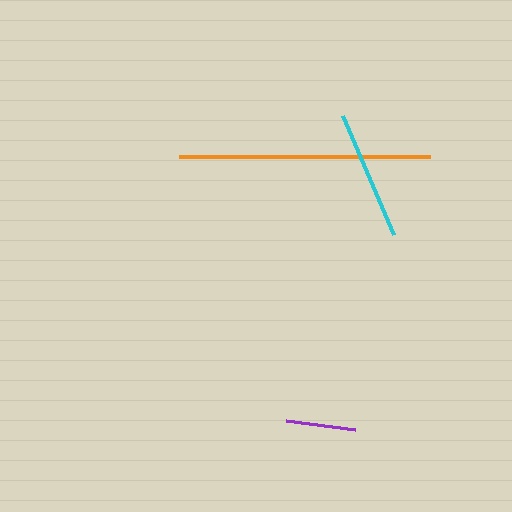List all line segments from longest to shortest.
From longest to shortest: orange, cyan, purple.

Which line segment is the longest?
The orange line is the longest at approximately 251 pixels.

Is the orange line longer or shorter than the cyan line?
The orange line is longer than the cyan line.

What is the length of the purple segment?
The purple segment is approximately 69 pixels long.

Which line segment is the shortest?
The purple line is the shortest at approximately 69 pixels.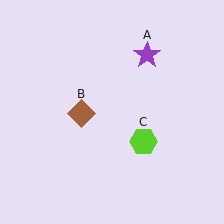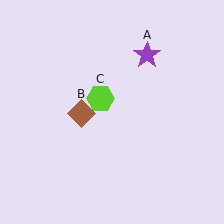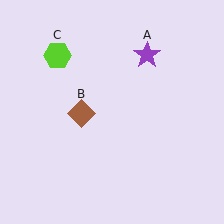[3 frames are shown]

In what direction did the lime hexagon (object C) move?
The lime hexagon (object C) moved up and to the left.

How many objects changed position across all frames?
1 object changed position: lime hexagon (object C).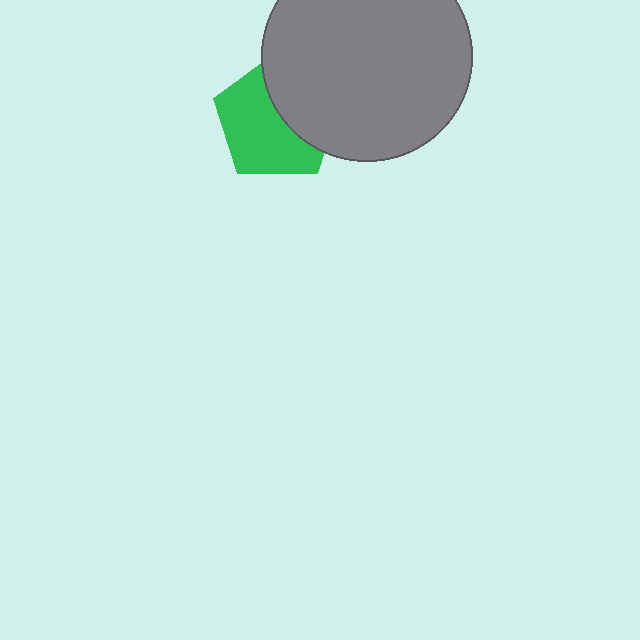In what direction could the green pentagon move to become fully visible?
The green pentagon could move left. That would shift it out from behind the gray circle entirely.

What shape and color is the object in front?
The object in front is a gray circle.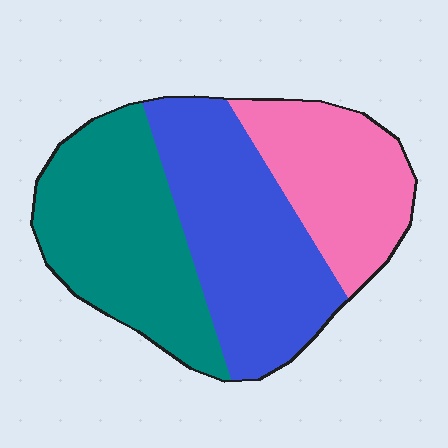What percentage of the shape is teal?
Teal takes up between a third and a half of the shape.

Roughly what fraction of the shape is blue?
Blue covers roughly 40% of the shape.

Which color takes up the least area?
Pink, at roughly 25%.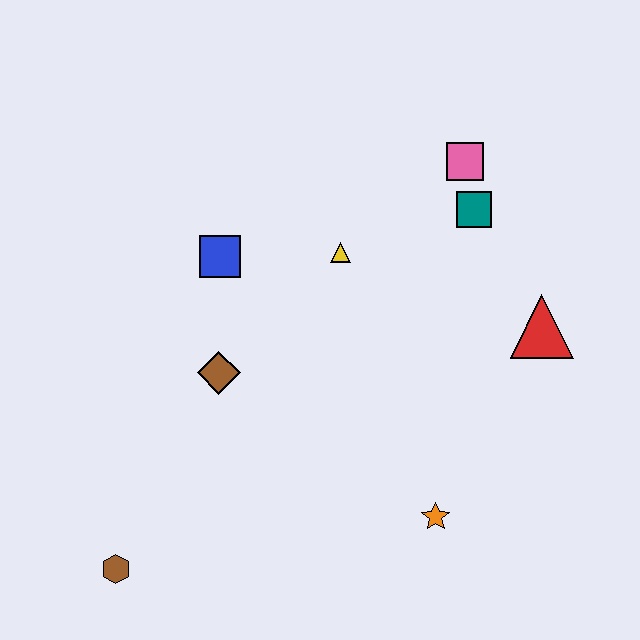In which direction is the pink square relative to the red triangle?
The pink square is above the red triangle.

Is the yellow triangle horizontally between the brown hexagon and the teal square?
Yes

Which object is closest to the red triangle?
The teal square is closest to the red triangle.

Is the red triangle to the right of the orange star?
Yes